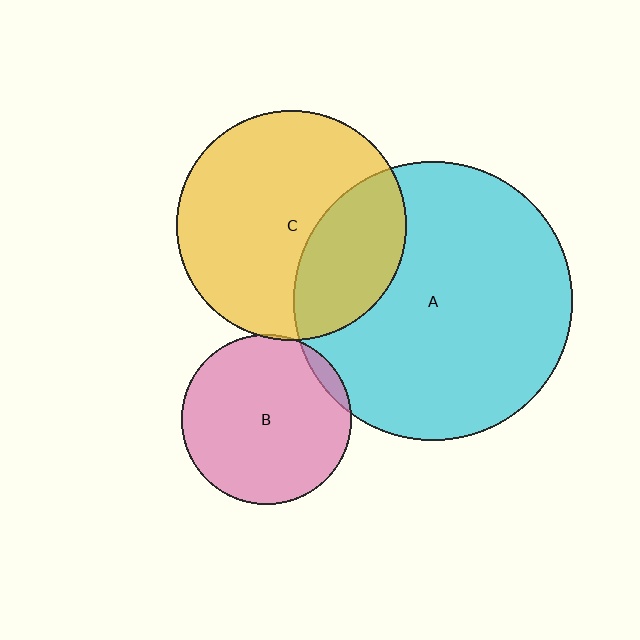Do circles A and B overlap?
Yes.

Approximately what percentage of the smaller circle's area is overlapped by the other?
Approximately 5%.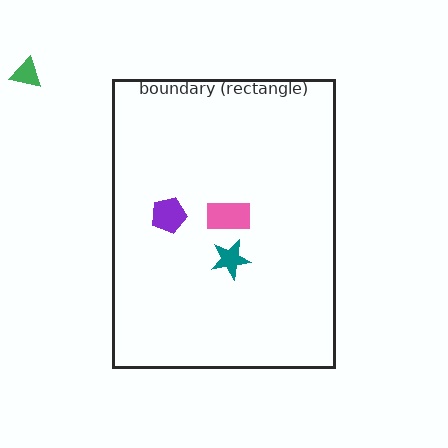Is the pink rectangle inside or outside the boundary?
Inside.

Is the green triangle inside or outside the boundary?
Outside.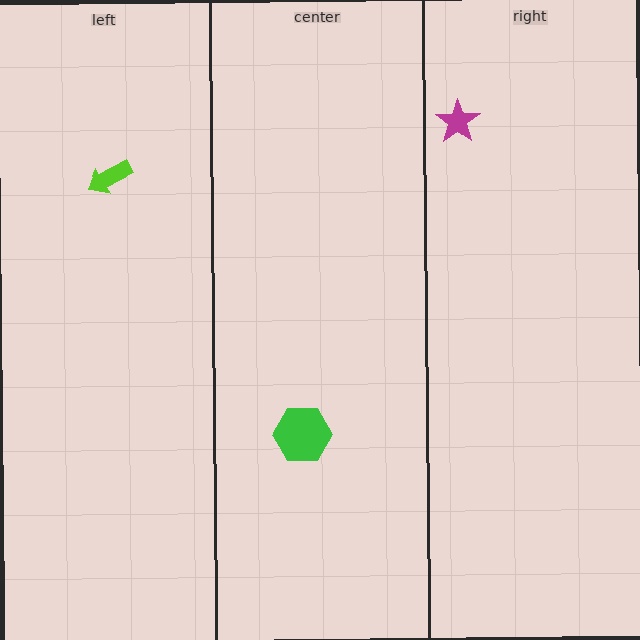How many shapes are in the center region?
1.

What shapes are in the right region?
The magenta star.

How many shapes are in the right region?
1.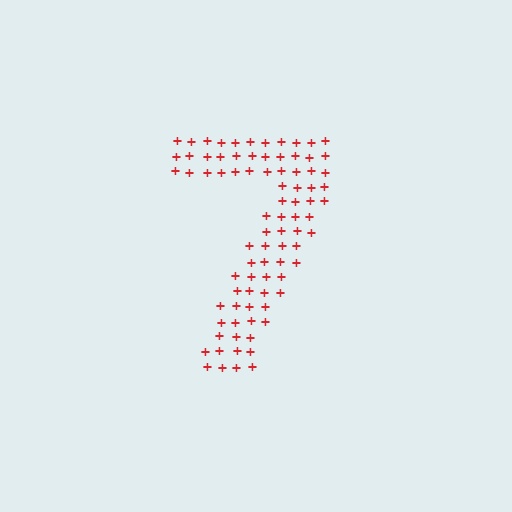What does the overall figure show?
The overall figure shows the digit 7.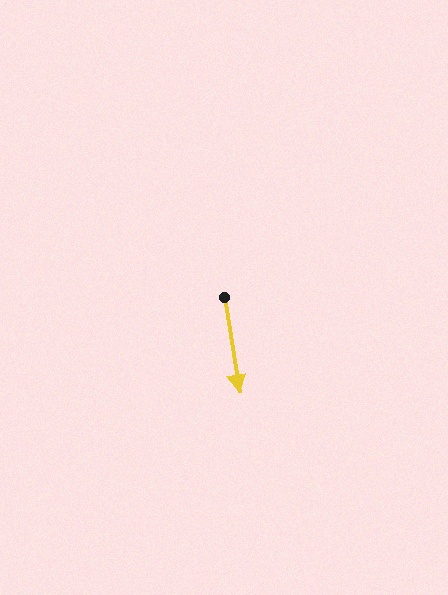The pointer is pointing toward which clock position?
Roughly 6 o'clock.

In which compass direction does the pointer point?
South.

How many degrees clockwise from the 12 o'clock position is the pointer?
Approximately 171 degrees.